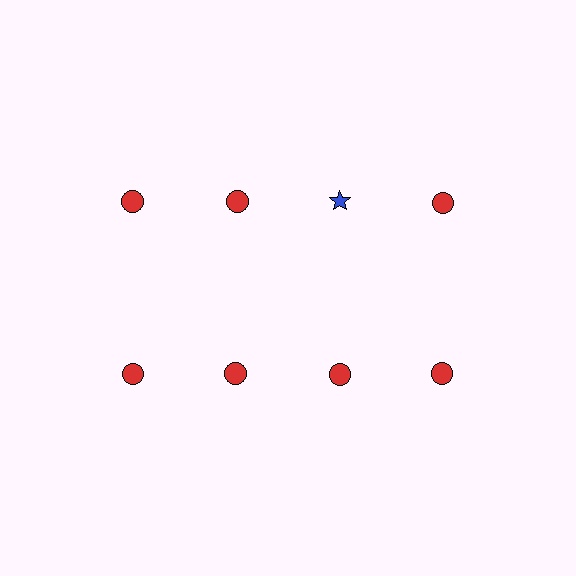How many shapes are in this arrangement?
There are 8 shapes arranged in a grid pattern.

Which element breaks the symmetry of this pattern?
The blue star in the top row, center column breaks the symmetry. All other shapes are red circles.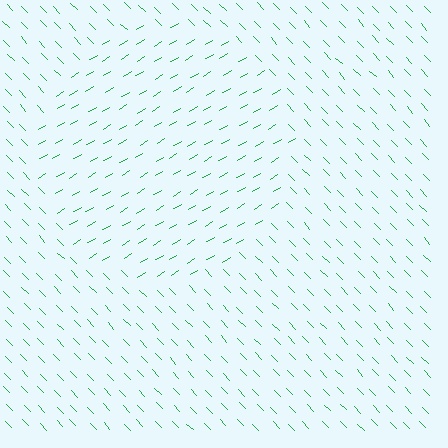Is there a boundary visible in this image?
Yes, there is a texture boundary formed by a change in line orientation.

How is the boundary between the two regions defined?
The boundary is defined purely by a change in line orientation (approximately 77 degrees difference). All lines are the same color and thickness.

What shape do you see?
I see a circle.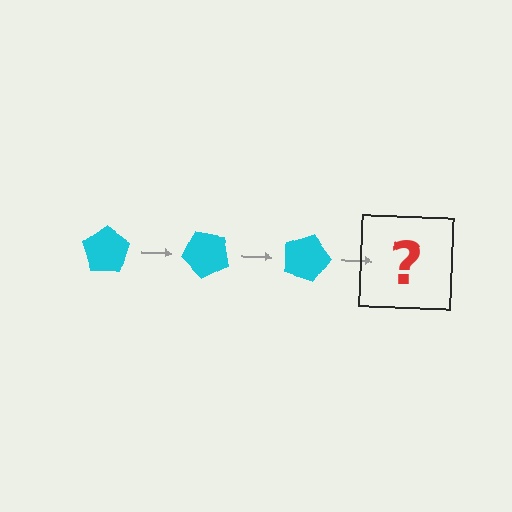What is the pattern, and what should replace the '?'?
The pattern is that the pentagon rotates 45 degrees each step. The '?' should be a cyan pentagon rotated 135 degrees.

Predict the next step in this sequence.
The next step is a cyan pentagon rotated 135 degrees.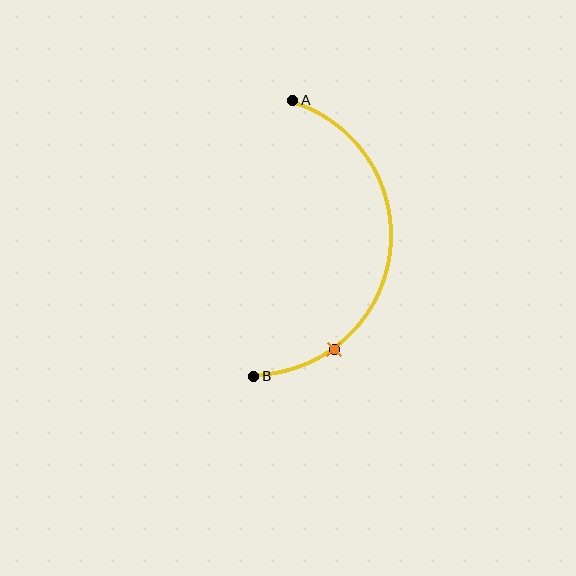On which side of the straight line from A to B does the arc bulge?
The arc bulges to the right of the straight line connecting A and B.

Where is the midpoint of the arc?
The arc midpoint is the point on the curve farthest from the straight line joining A and B. It sits to the right of that line.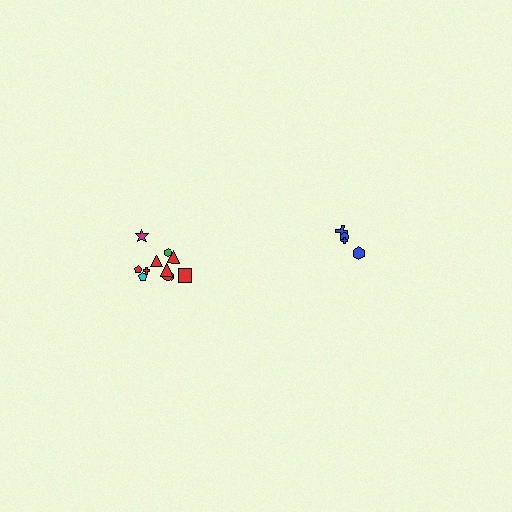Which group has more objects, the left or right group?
The left group.